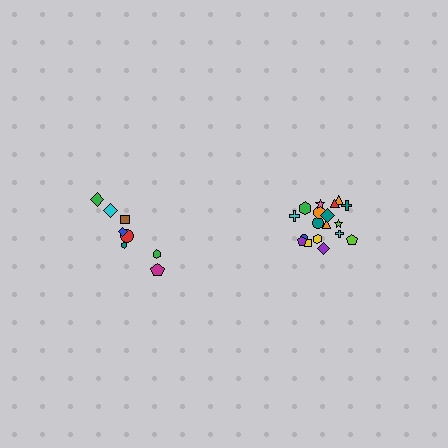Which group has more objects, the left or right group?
The right group.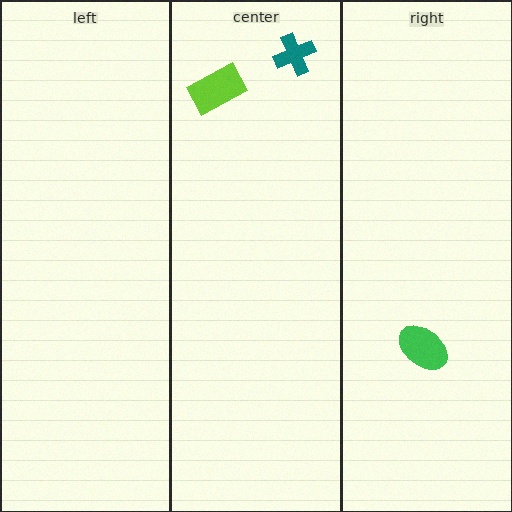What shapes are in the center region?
The lime rectangle, the teal cross.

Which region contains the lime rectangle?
The center region.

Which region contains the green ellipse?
The right region.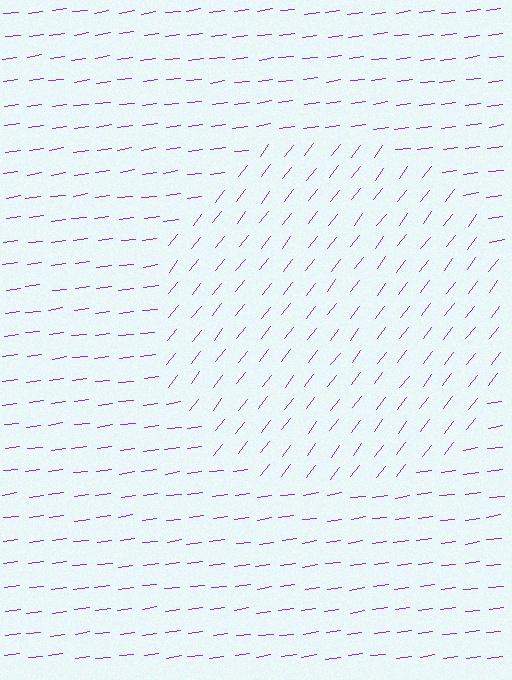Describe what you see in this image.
The image is filled with small purple line segments. A circle region in the image has lines oriented differently from the surrounding lines, creating a visible texture boundary.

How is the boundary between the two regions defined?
The boundary is defined purely by a change in line orientation (approximately 45 degrees difference). All lines are the same color and thickness.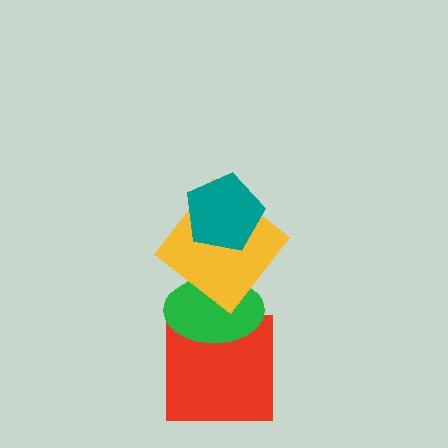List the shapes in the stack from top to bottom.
From top to bottom: the teal pentagon, the yellow diamond, the green ellipse, the red square.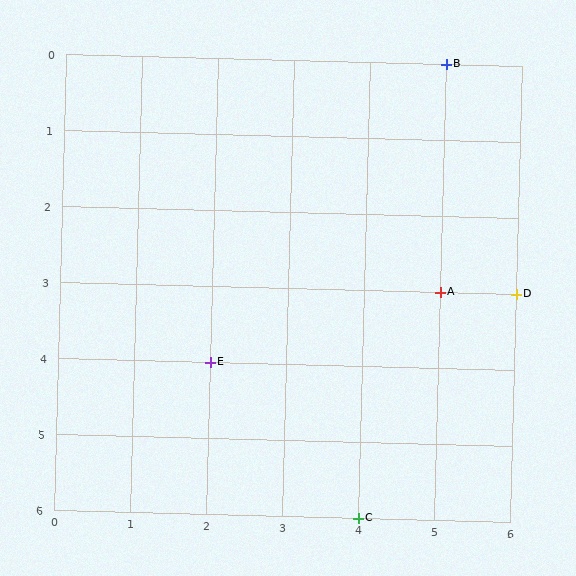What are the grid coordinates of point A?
Point A is at grid coordinates (5, 3).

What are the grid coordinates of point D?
Point D is at grid coordinates (6, 3).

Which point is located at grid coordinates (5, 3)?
Point A is at (5, 3).